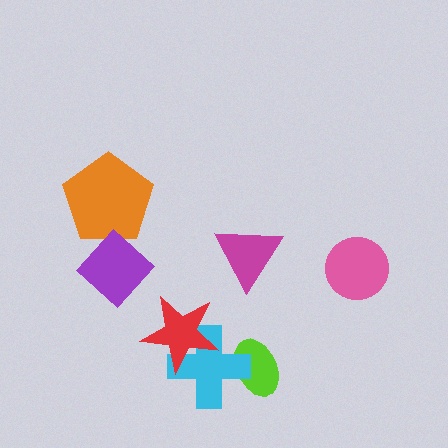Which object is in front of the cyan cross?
The red star is in front of the cyan cross.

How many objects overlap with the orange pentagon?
1 object overlaps with the orange pentagon.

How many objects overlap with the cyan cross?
2 objects overlap with the cyan cross.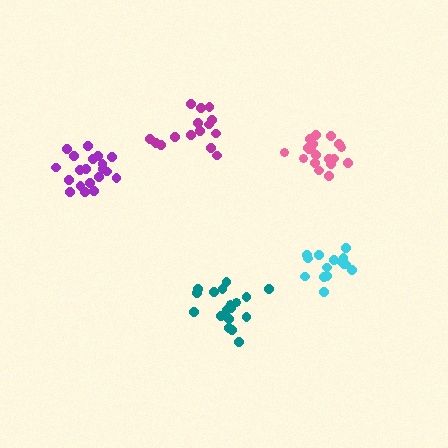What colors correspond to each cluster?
The clusters are colored: teal, pink, cyan, purple, magenta.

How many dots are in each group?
Group 1: 18 dots, Group 2: 19 dots, Group 3: 15 dots, Group 4: 20 dots, Group 5: 15 dots (87 total).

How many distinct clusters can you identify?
There are 5 distinct clusters.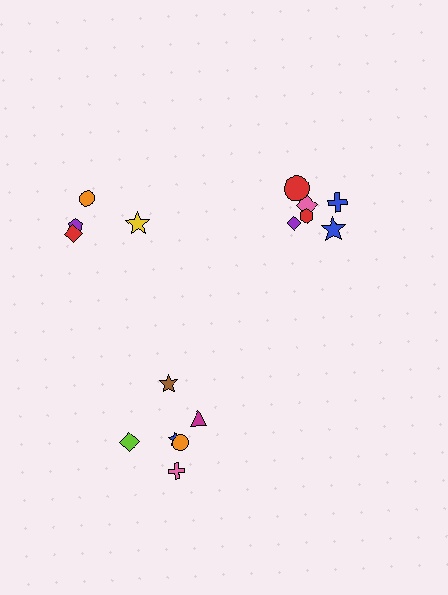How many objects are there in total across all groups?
There are 16 objects.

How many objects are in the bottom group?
There are 6 objects.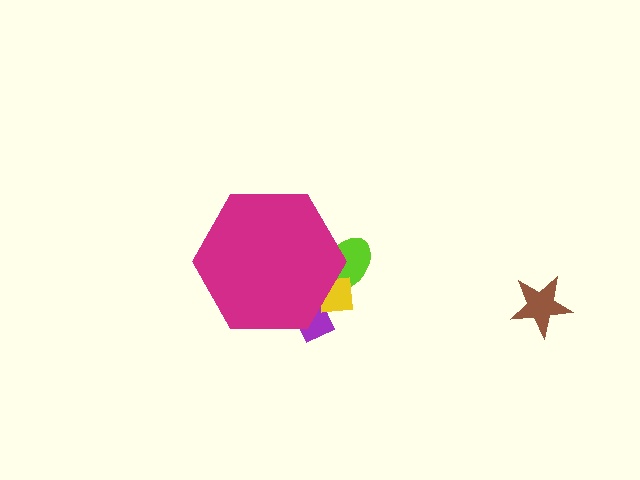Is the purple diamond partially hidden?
Yes, the purple diamond is partially hidden behind the magenta hexagon.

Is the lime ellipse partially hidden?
Yes, the lime ellipse is partially hidden behind the magenta hexagon.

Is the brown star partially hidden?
No, the brown star is fully visible.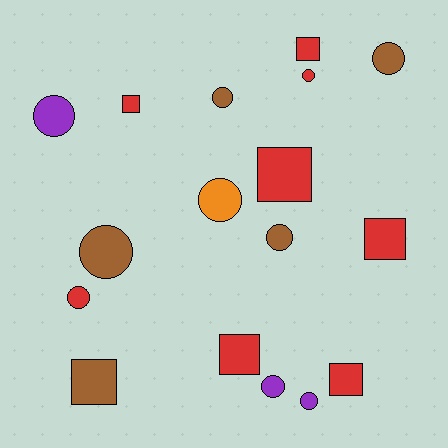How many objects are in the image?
There are 17 objects.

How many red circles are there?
There are 2 red circles.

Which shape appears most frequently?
Circle, with 10 objects.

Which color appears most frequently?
Red, with 8 objects.